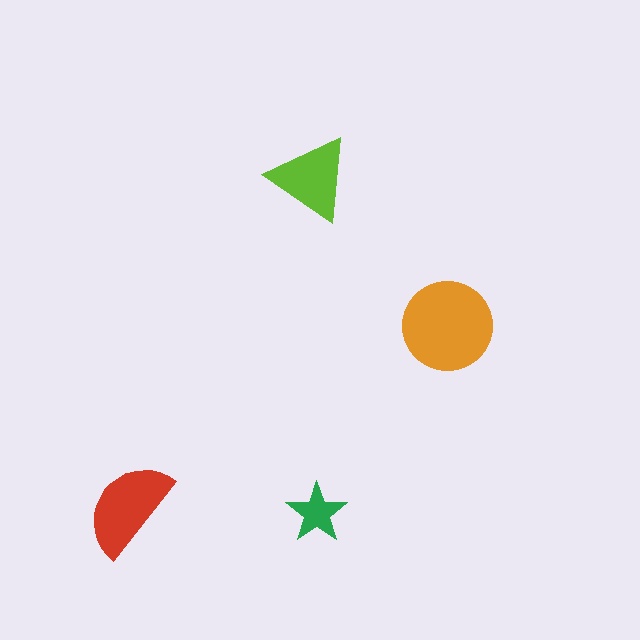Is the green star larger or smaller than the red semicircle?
Smaller.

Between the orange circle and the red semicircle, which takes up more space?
The orange circle.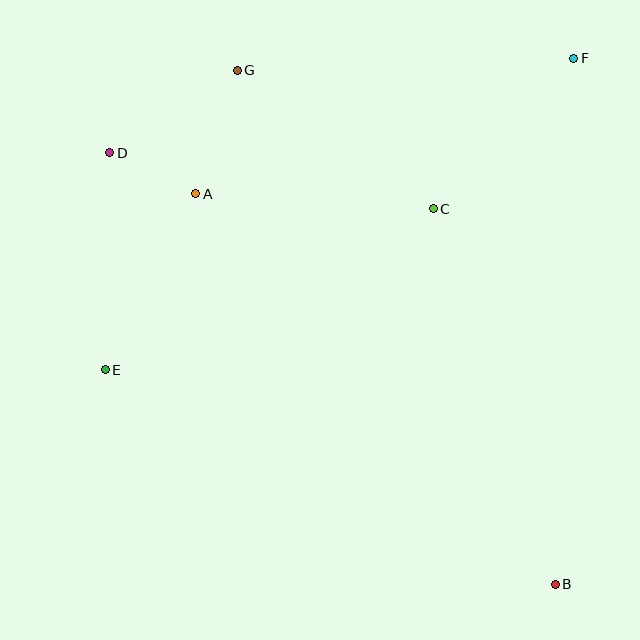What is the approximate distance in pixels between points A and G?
The distance between A and G is approximately 130 pixels.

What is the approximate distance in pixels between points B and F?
The distance between B and F is approximately 526 pixels.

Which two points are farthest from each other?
Points B and D are farthest from each other.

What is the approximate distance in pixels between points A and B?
The distance between A and B is approximately 531 pixels.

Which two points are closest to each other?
Points A and D are closest to each other.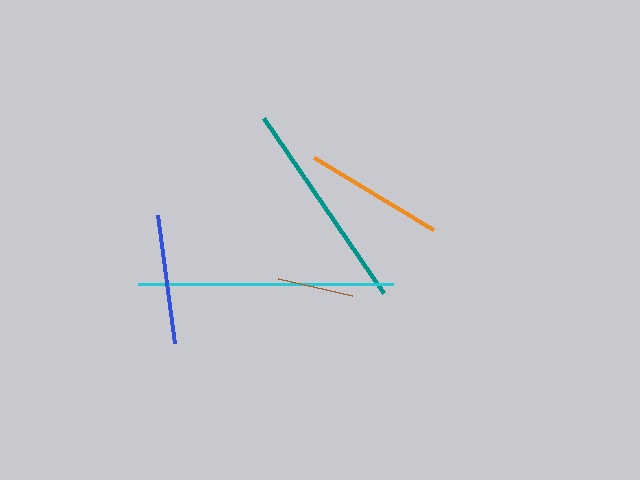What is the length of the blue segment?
The blue segment is approximately 129 pixels long.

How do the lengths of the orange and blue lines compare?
The orange and blue lines are approximately the same length.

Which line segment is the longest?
The cyan line is the longest at approximately 256 pixels.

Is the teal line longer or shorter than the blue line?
The teal line is longer than the blue line.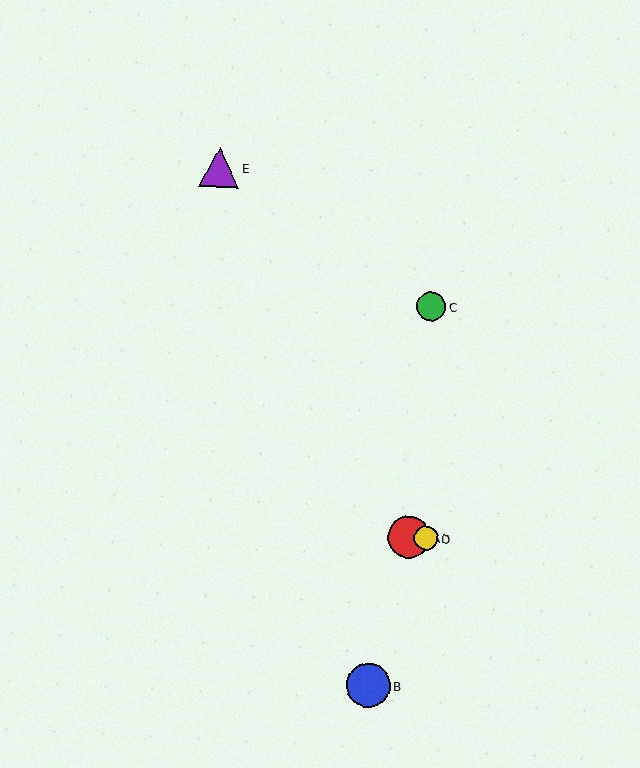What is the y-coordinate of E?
Object E is at y≈168.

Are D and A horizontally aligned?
Yes, both are at y≈538.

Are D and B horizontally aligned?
No, D is at y≈538 and B is at y≈685.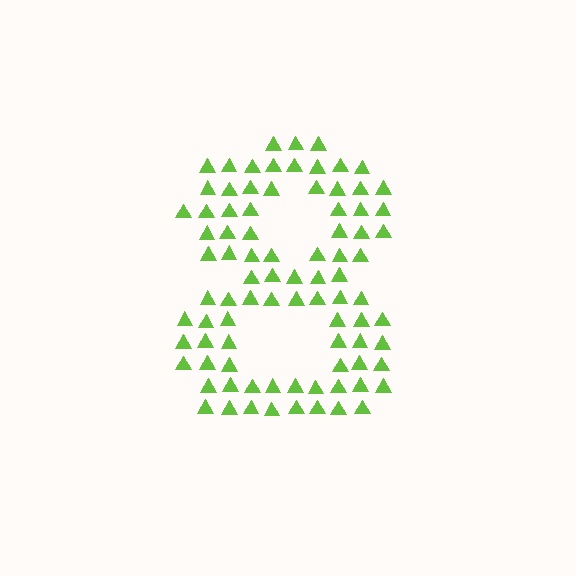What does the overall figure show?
The overall figure shows the digit 8.